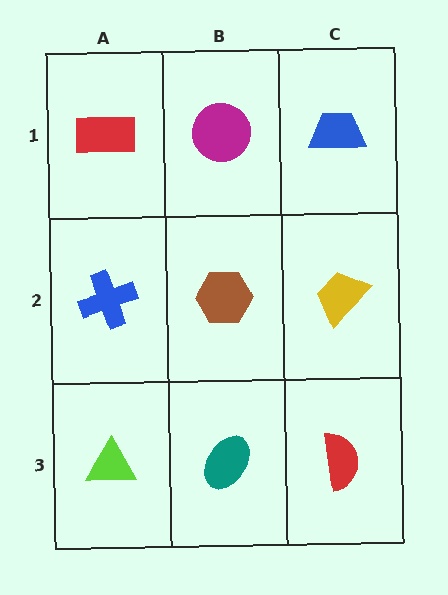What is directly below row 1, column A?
A blue cross.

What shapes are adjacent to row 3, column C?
A yellow trapezoid (row 2, column C), a teal ellipse (row 3, column B).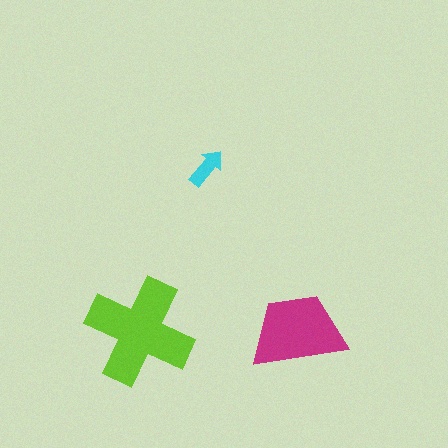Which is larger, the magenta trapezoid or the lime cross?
The lime cross.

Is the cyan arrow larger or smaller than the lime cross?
Smaller.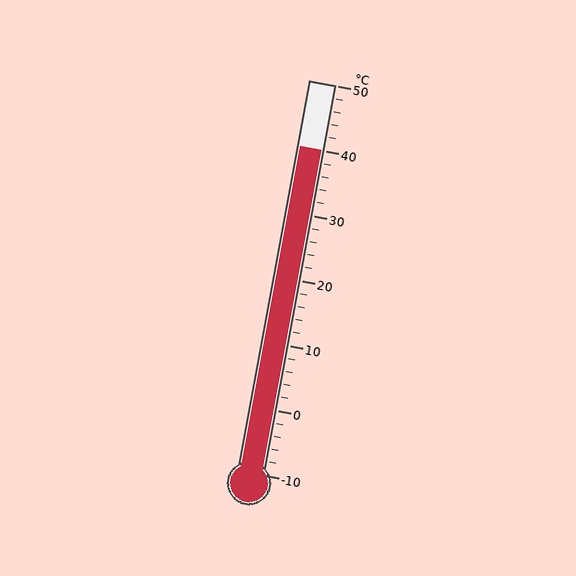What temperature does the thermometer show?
The thermometer shows approximately 40°C.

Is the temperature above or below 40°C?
The temperature is at 40°C.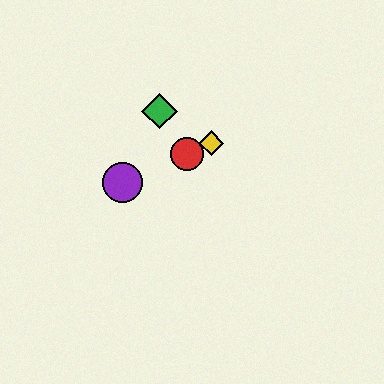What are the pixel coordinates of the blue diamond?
The blue diamond is at (121, 183).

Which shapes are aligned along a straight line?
The red circle, the blue diamond, the yellow diamond, the purple circle are aligned along a straight line.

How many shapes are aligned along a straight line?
4 shapes (the red circle, the blue diamond, the yellow diamond, the purple circle) are aligned along a straight line.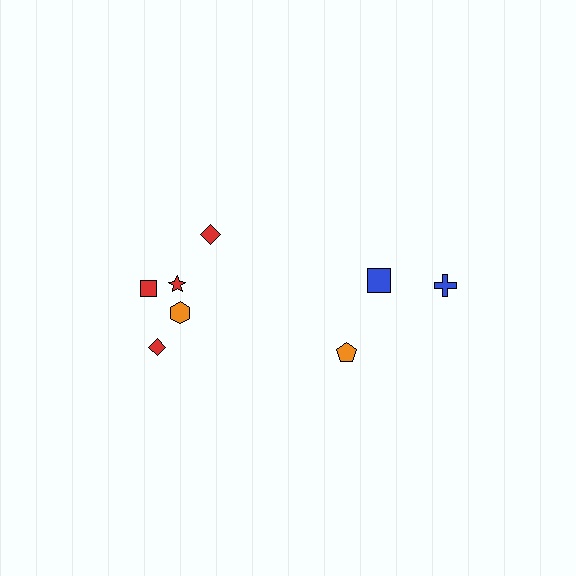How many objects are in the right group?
There are 3 objects.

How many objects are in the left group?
There are 5 objects.